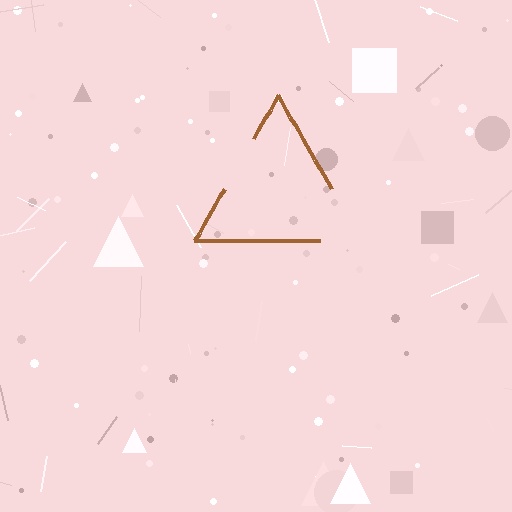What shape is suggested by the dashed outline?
The dashed outline suggests a triangle.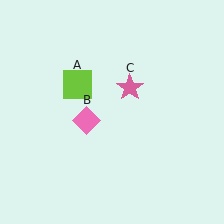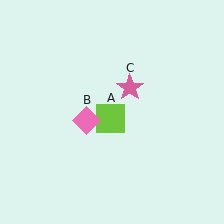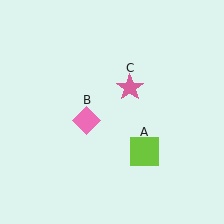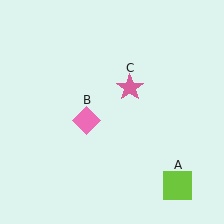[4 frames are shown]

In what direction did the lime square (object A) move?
The lime square (object A) moved down and to the right.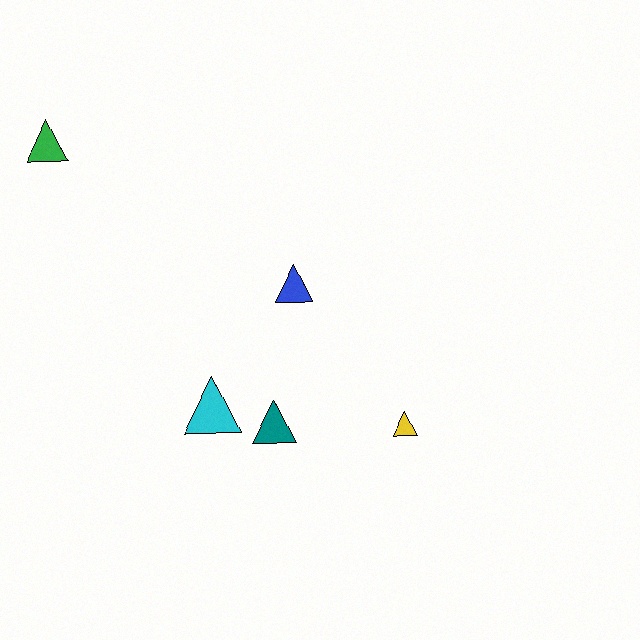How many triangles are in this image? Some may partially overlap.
There are 5 triangles.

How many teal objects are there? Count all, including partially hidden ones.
There is 1 teal object.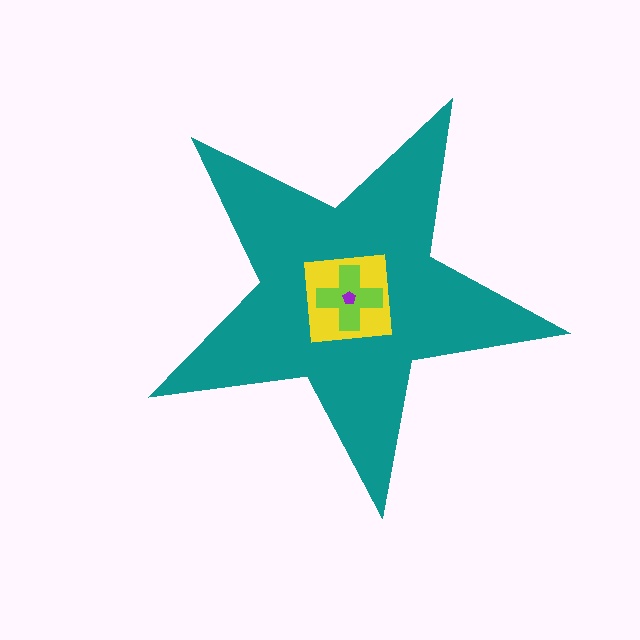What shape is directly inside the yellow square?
The lime cross.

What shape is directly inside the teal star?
The yellow square.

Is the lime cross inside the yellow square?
Yes.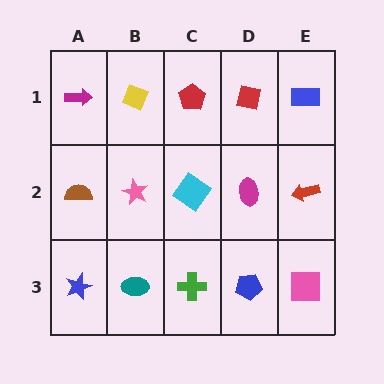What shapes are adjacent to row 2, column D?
A red square (row 1, column D), a blue pentagon (row 3, column D), a cyan diamond (row 2, column C), a red arrow (row 2, column E).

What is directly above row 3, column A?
A brown semicircle.